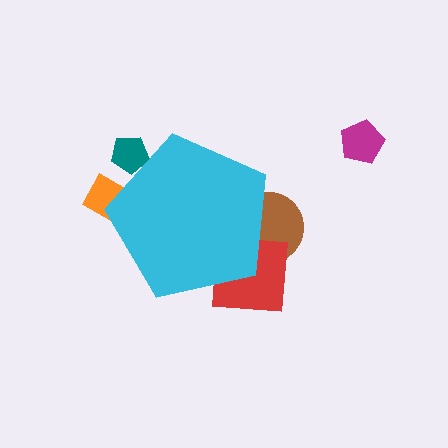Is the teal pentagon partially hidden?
Yes, the teal pentagon is partially hidden behind the cyan pentagon.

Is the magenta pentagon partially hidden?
No, the magenta pentagon is fully visible.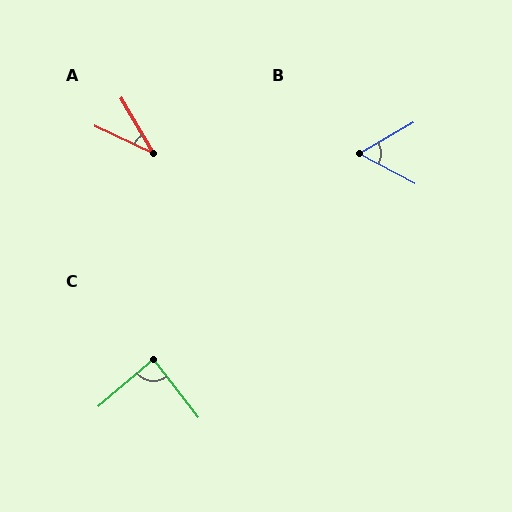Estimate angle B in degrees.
Approximately 58 degrees.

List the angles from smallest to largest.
A (34°), B (58°), C (87°).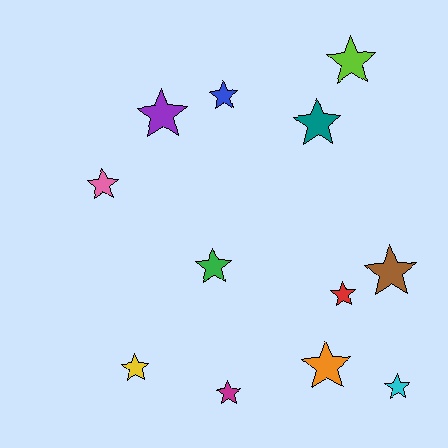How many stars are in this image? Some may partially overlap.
There are 12 stars.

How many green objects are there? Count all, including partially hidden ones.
There is 1 green object.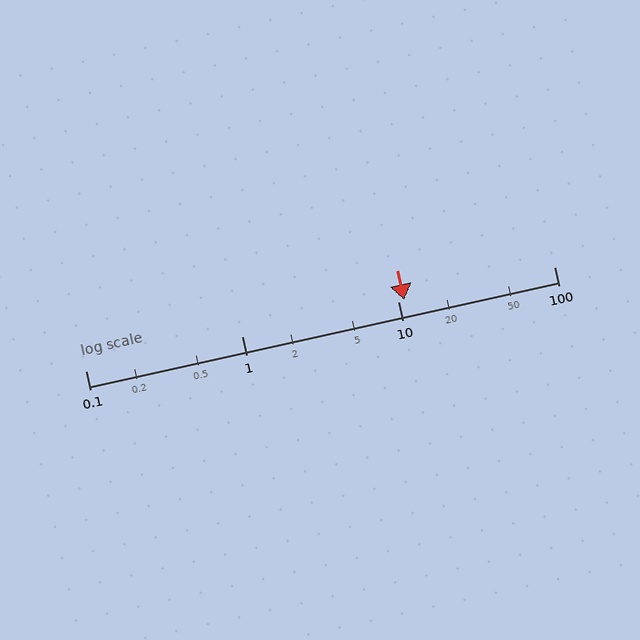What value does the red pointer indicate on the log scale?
The pointer indicates approximately 11.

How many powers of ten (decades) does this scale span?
The scale spans 3 decades, from 0.1 to 100.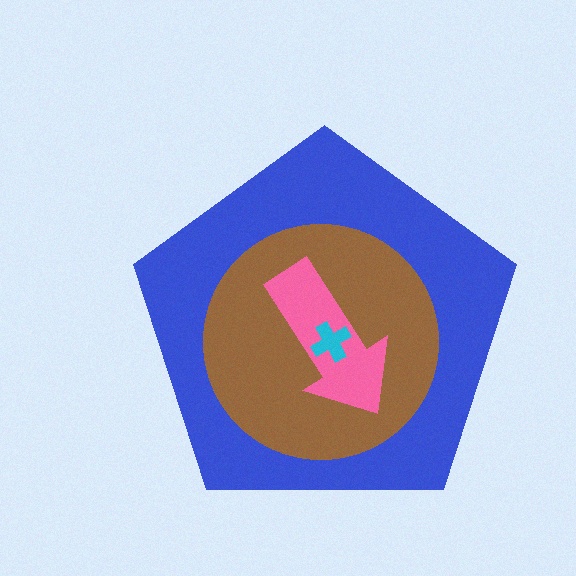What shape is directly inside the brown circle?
The pink arrow.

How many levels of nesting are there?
4.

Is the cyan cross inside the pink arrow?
Yes.